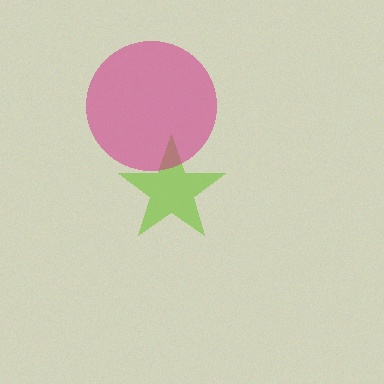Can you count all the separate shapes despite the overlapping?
Yes, there are 2 separate shapes.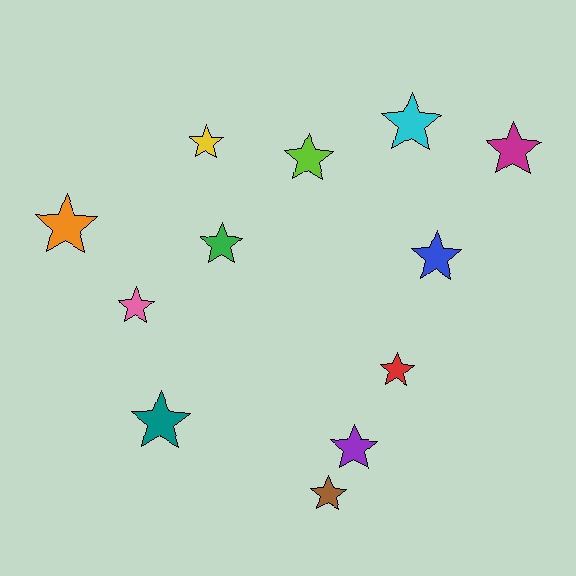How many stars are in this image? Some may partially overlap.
There are 12 stars.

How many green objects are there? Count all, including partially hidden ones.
There is 1 green object.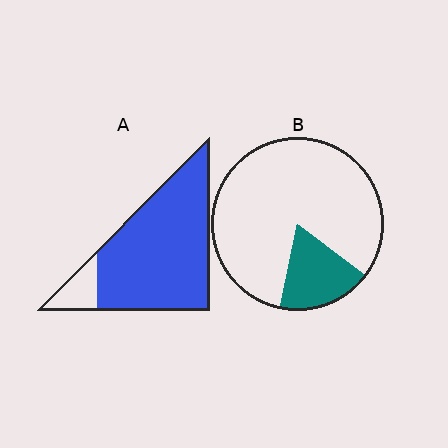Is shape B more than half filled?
No.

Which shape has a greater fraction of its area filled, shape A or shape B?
Shape A.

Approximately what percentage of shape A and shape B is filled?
A is approximately 90% and B is approximately 20%.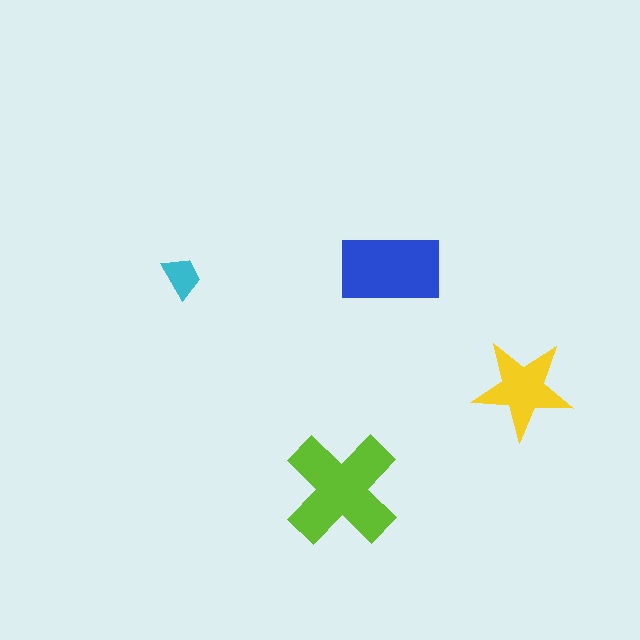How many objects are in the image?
There are 4 objects in the image.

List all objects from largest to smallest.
The lime cross, the blue rectangle, the yellow star, the cyan trapezoid.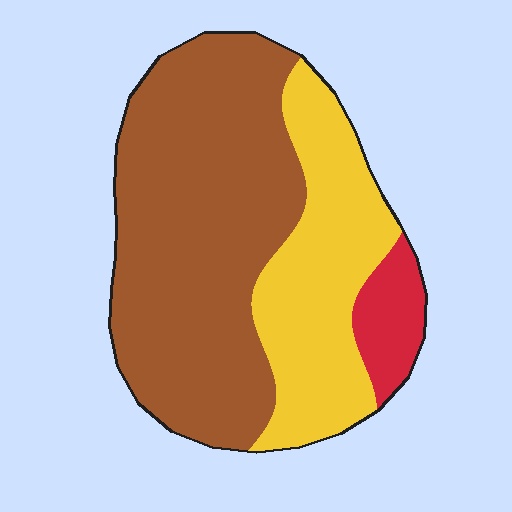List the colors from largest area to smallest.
From largest to smallest: brown, yellow, red.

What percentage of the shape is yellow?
Yellow takes up about one third (1/3) of the shape.